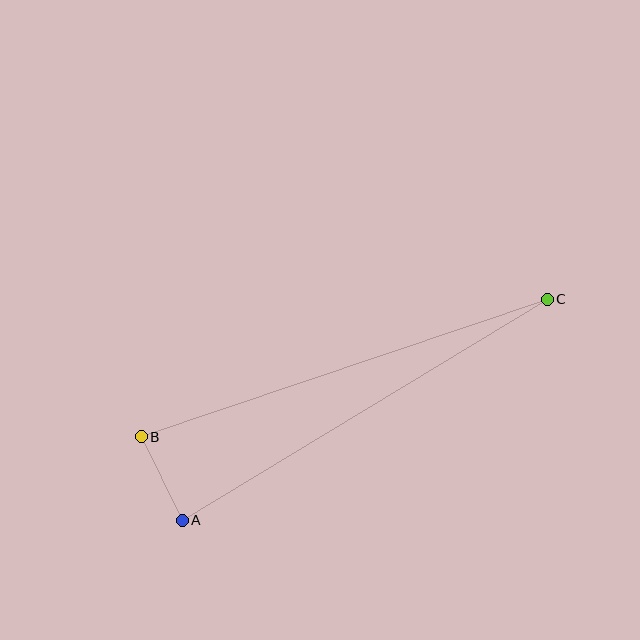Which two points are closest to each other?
Points A and B are closest to each other.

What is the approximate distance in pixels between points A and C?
The distance between A and C is approximately 427 pixels.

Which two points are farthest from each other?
Points B and C are farthest from each other.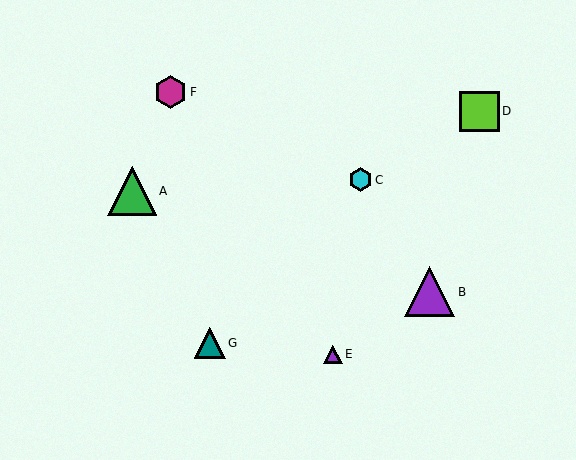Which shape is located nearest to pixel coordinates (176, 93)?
The magenta hexagon (labeled F) at (171, 92) is nearest to that location.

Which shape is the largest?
The purple triangle (labeled B) is the largest.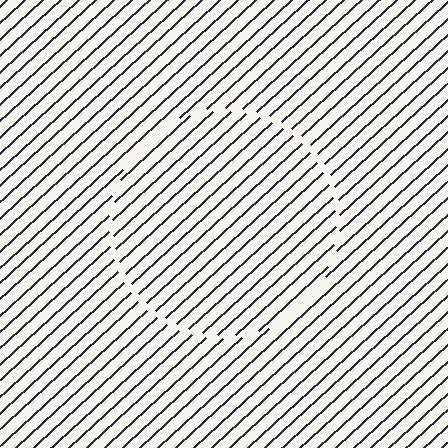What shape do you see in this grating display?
An illusory circle. The interior of the shape contains the same grating, shifted by half a period — the contour is defined by the phase discontinuity where line-ends from the inner and outer gratings abut.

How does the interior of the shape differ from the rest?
The interior of the shape contains the same grating, shifted by half a period — the contour is defined by the phase discontinuity where line-ends from the inner and outer gratings abut.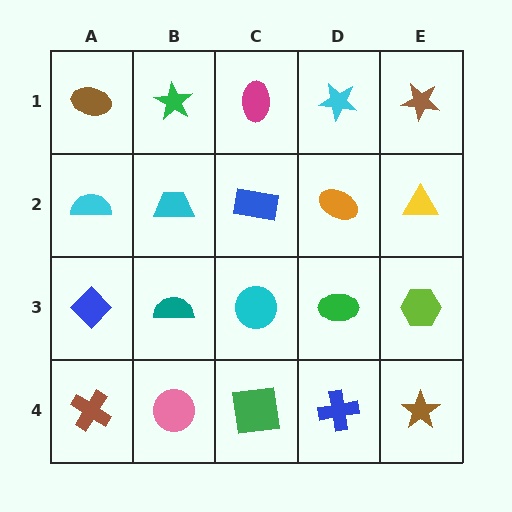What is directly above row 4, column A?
A blue diamond.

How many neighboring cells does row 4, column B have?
3.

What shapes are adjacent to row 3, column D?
An orange ellipse (row 2, column D), a blue cross (row 4, column D), a cyan circle (row 3, column C), a lime hexagon (row 3, column E).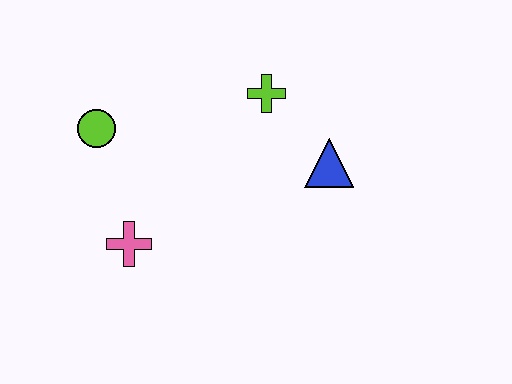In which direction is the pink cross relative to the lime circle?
The pink cross is below the lime circle.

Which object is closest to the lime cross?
The blue triangle is closest to the lime cross.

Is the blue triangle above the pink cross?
Yes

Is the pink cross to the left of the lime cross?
Yes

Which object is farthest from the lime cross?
The pink cross is farthest from the lime cross.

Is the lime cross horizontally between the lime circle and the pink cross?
No